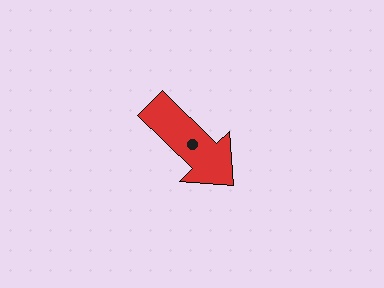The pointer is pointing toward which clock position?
Roughly 4 o'clock.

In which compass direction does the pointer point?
Southeast.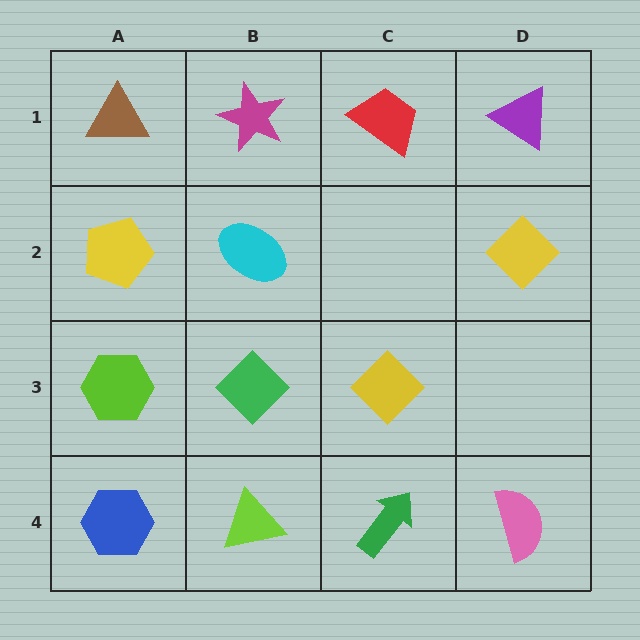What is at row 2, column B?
A cyan ellipse.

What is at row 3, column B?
A green diamond.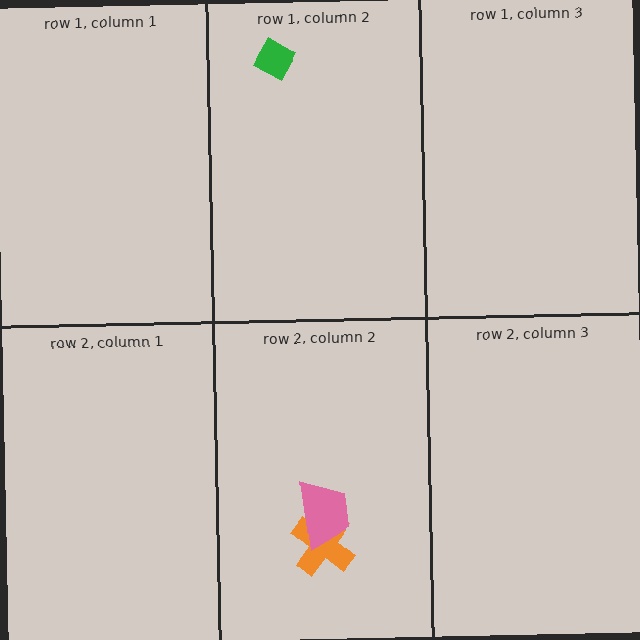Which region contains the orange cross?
The row 2, column 2 region.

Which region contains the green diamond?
The row 1, column 2 region.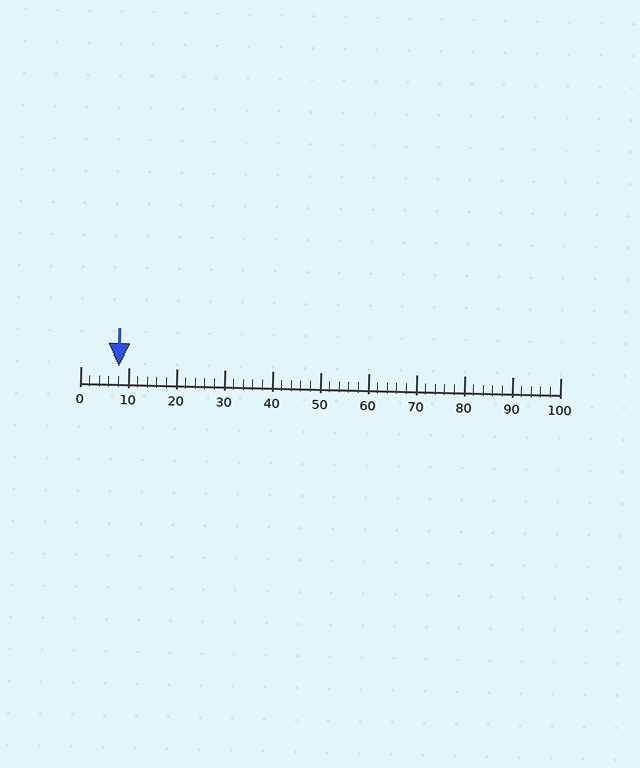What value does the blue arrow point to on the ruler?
The blue arrow points to approximately 8.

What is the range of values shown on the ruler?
The ruler shows values from 0 to 100.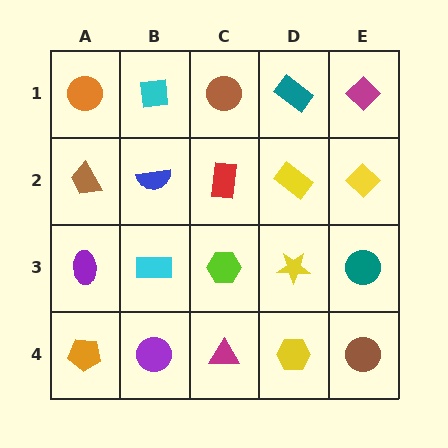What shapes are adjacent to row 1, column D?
A yellow rectangle (row 2, column D), a brown circle (row 1, column C), a magenta diamond (row 1, column E).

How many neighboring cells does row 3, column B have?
4.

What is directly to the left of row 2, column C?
A blue semicircle.